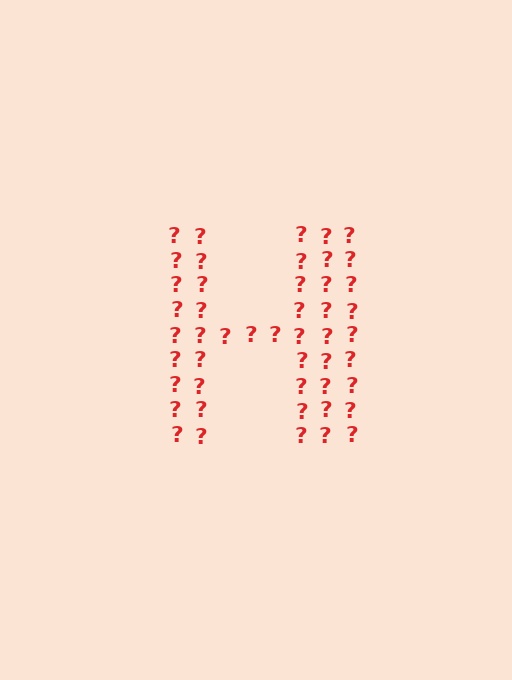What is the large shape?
The large shape is the letter H.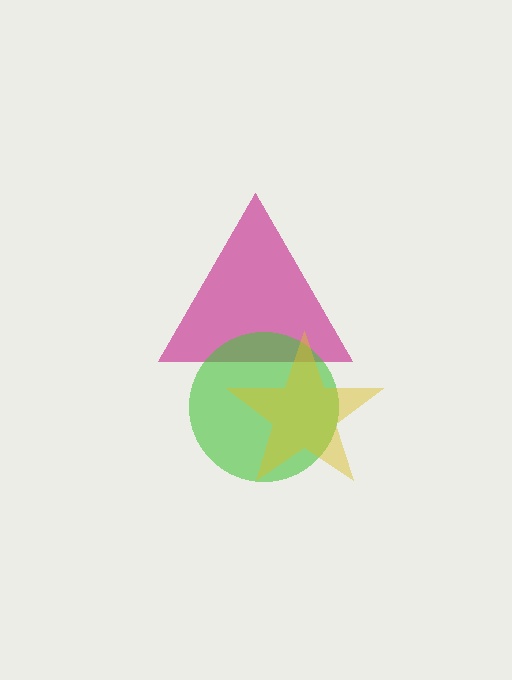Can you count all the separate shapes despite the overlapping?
Yes, there are 3 separate shapes.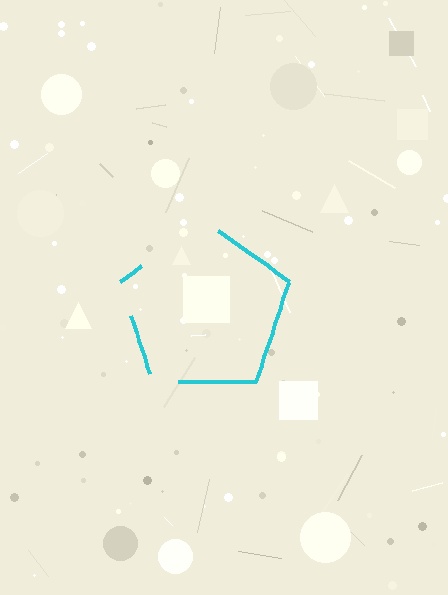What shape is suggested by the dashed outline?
The dashed outline suggests a pentagon.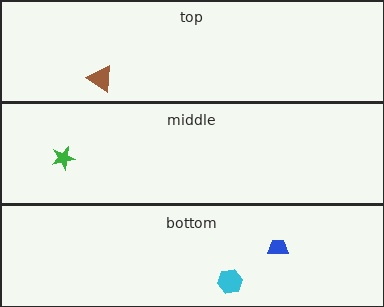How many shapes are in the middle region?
1.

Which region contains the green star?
The middle region.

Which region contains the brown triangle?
The top region.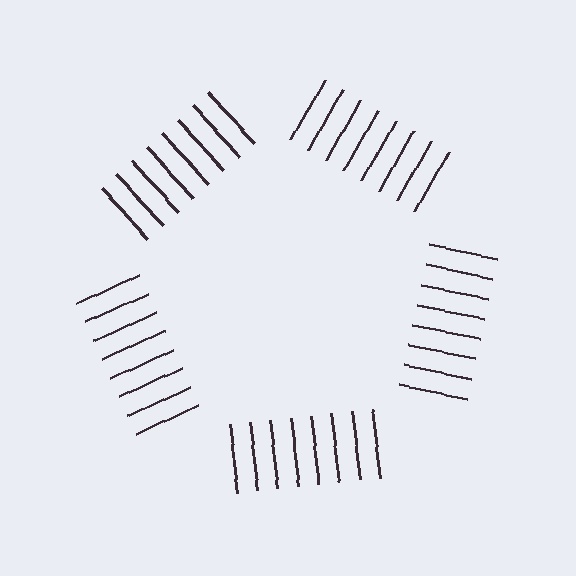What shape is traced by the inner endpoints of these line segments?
An illusory pentagon — the line segments terminate on its edges but no continuous stroke is drawn.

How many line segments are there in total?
40 — 8 along each of the 5 edges.